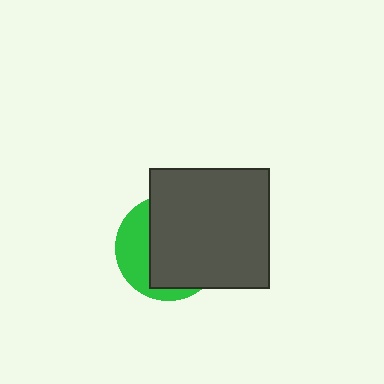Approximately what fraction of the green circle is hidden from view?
Roughly 67% of the green circle is hidden behind the dark gray square.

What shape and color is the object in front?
The object in front is a dark gray square.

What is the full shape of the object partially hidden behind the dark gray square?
The partially hidden object is a green circle.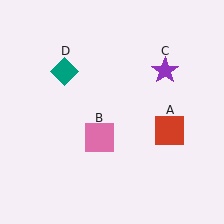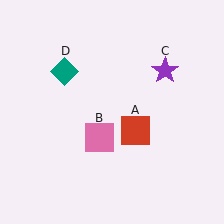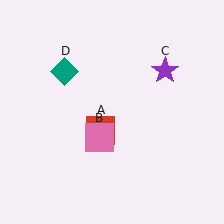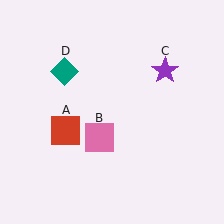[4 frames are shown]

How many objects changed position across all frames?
1 object changed position: red square (object A).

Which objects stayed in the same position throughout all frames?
Pink square (object B) and purple star (object C) and teal diamond (object D) remained stationary.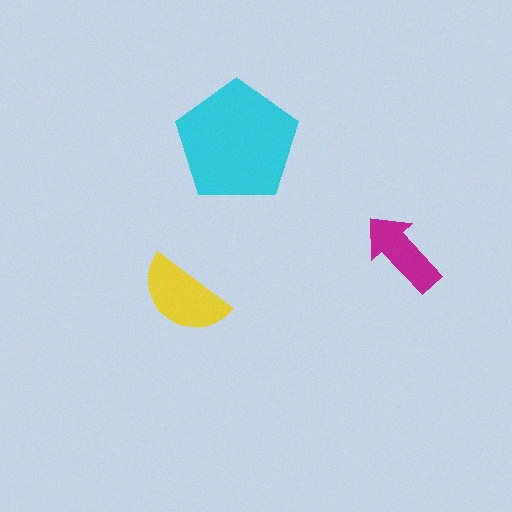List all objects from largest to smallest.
The cyan pentagon, the yellow semicircle, the magenta arrow.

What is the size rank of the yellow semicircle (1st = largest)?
2nd.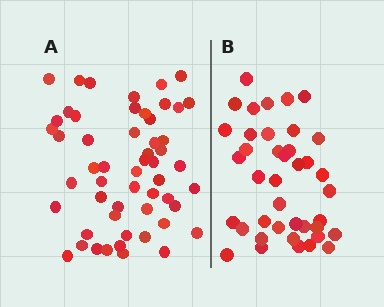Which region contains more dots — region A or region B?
Region A (the left region) has more dots.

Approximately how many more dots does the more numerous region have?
Region A has approximately 15 more dots than region B.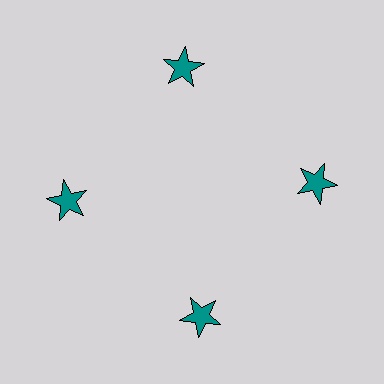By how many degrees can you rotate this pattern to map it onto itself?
The pattern maps onto itself every 90 degrees of rotation.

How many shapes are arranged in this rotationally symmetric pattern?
There are 4 shapes, arranged in 4 groups of 1.